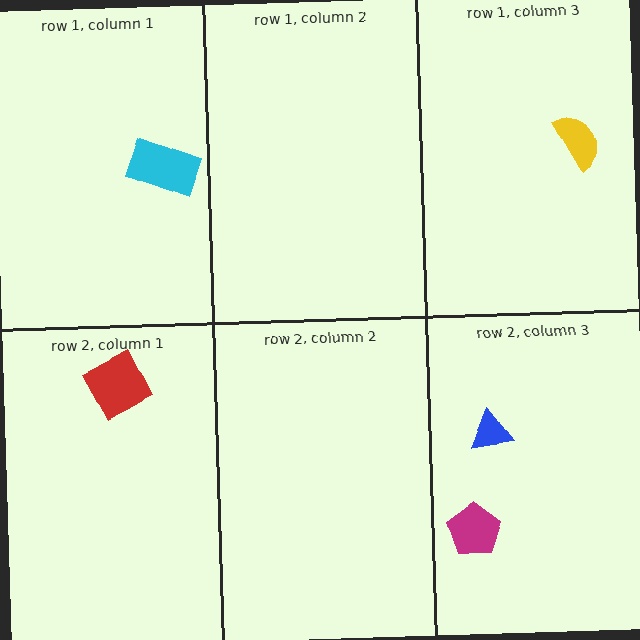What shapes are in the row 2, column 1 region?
The red square.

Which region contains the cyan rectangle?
The row 1, column 1 region.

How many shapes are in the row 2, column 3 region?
2.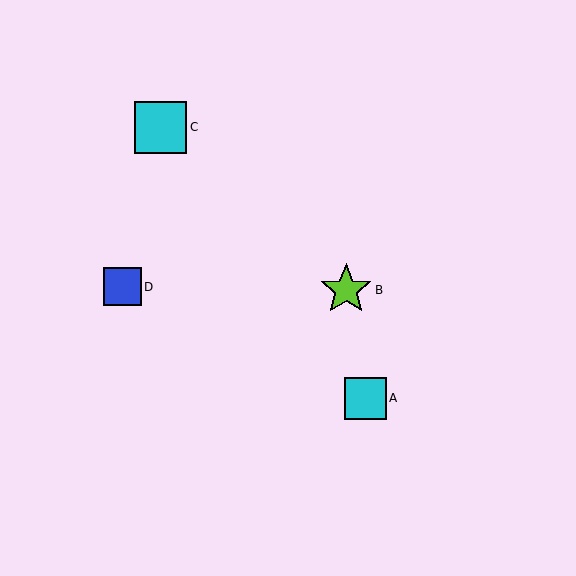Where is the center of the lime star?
The center of the lime star is at (346, 290).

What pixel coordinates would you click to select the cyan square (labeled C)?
Click at (161, 127) to select the cyan square C.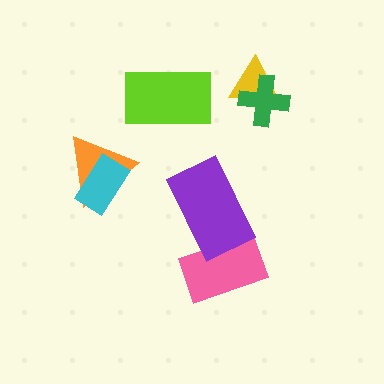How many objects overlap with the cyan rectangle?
1 object overlaps with the cyan rectangle.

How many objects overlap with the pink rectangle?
1 object overlaps with the pink rectangle.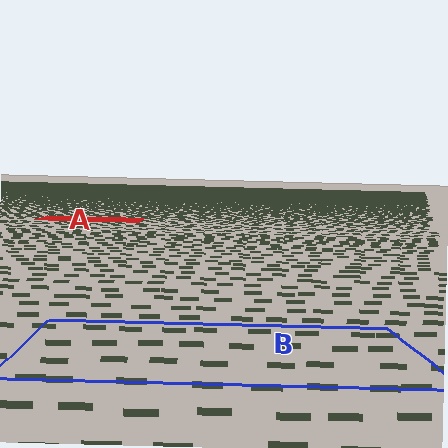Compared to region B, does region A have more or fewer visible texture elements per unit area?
Region A has more texture elements per unit area — they are packed more densely because it is farther away.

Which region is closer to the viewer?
Region B is closer. The texture elements there are larger and more spread out.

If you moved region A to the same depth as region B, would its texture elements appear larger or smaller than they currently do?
They would appear larger. At a closer depth, the same texture elements are projected at a bigger on-screen size.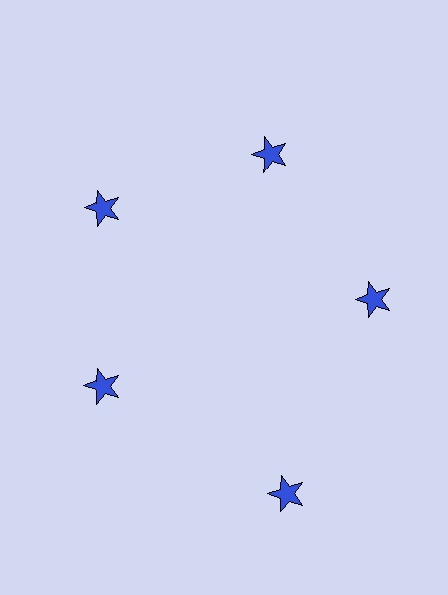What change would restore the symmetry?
The symmetry would be restored by moving it inward, back onto the ring so that all 5 stars sit at equal angles and equal distance from the center.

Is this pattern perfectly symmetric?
No. The 5 blue stars are arranged in a ring, but one element near the 5 o'clock position is pushed outward from the center, breaking the 5-fold rotational symmetry.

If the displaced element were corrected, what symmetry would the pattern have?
It would have 5-fold rotational symmetry — the pattern would map onto itself every 72 degrees.